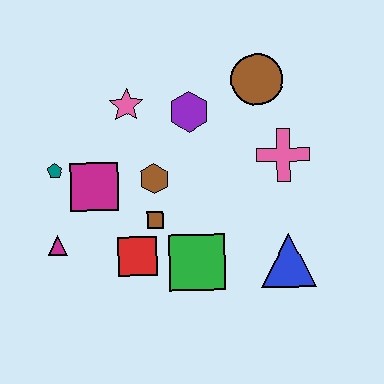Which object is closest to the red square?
The brown square is closest to the red square.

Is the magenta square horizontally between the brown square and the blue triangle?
No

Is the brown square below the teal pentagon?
Yes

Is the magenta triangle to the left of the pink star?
Yes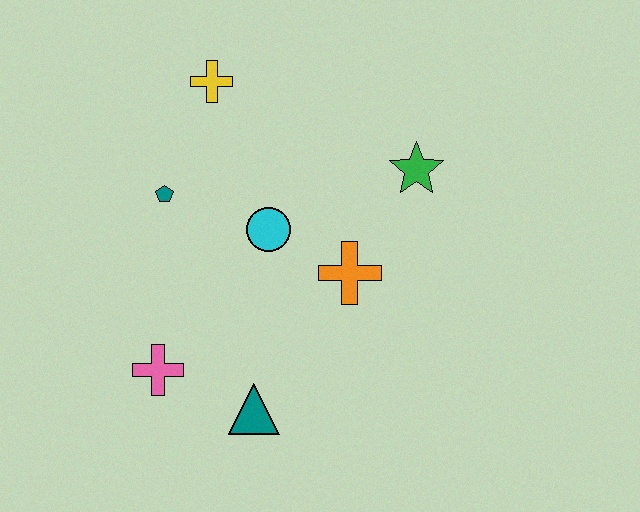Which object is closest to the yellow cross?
The teal pentagon is closest to the yellow cross.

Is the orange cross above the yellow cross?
No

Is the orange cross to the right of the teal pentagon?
Yes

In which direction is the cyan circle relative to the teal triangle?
The cyan circle is above the teal triangle.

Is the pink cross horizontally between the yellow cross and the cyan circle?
No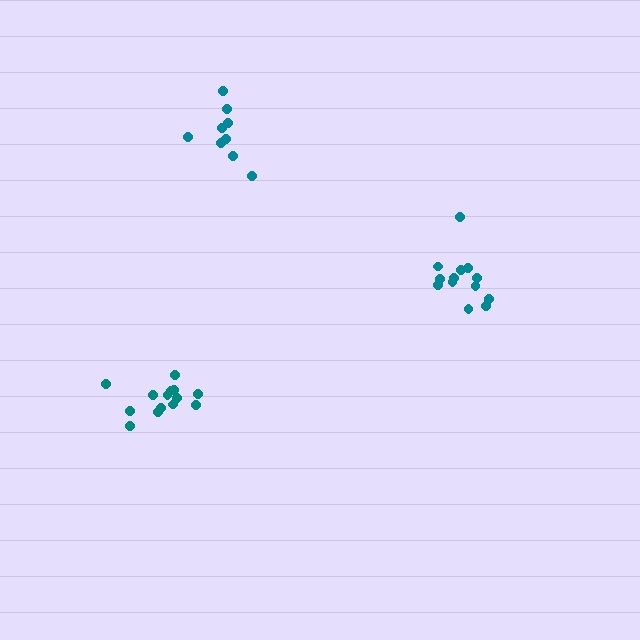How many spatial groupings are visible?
There are 3 spatial groupings.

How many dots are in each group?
Group 1: 14 dots, Group 2: 9 dots, Group 3: 13 dots (36 total).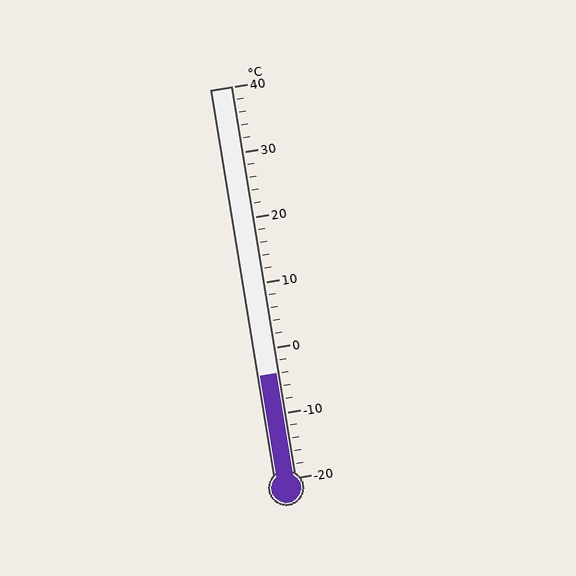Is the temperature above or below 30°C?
The temperature is below 30°C.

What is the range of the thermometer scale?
The thermometer scale ranges from -20°C to 40°C.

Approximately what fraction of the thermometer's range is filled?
The thermometer is filled to approximately 25% of its range.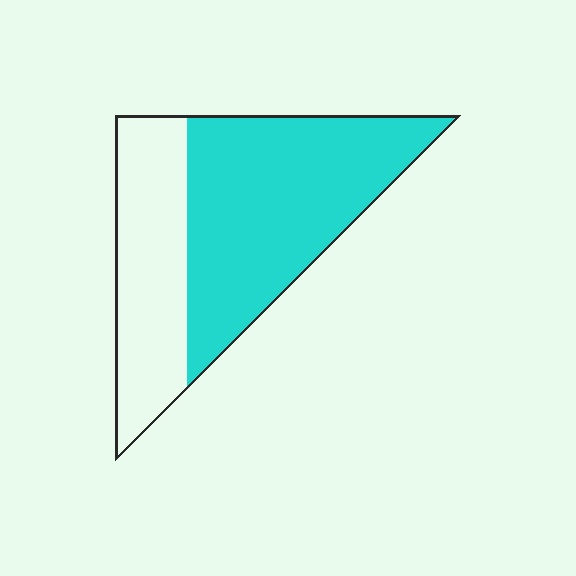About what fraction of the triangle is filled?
About five eighths (5/8).